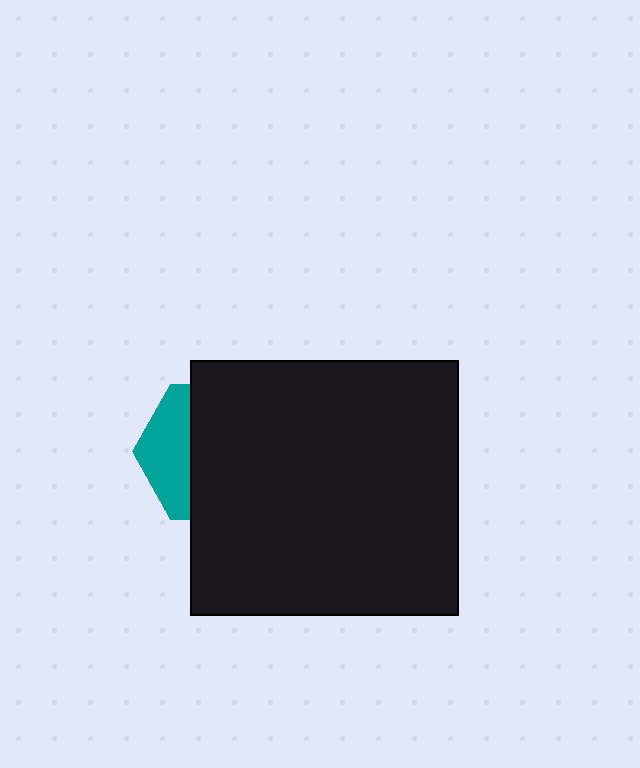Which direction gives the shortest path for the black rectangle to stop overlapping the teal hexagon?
Moving right gives the shortest separation.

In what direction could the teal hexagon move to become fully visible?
The teal hexagon could move left. That would shift it out from behind the black rectangle entirely.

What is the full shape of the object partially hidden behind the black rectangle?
The partially hidden object is a teal hexagon.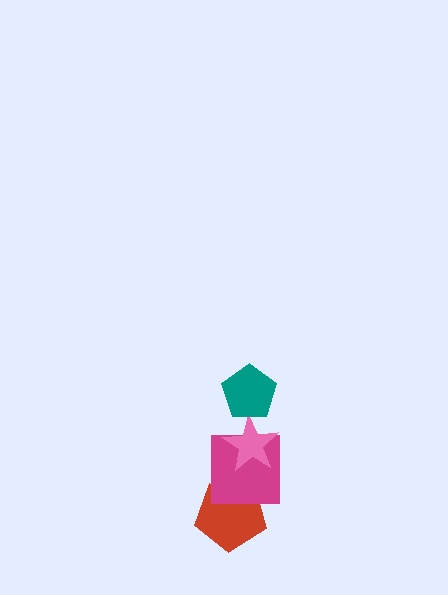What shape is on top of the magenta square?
The pink star is on top of the magenta square.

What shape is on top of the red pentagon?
The magenta square is on top of the red pentagon.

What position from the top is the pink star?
The pink star is 2nd from the top.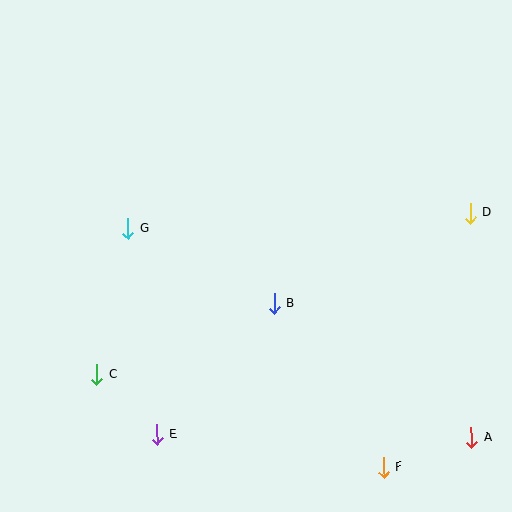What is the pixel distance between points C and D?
The distance between C and D is 407 pixels.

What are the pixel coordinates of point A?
Point A is at (471, 437).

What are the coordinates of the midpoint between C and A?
The midpoint between C and A is at (284, 406).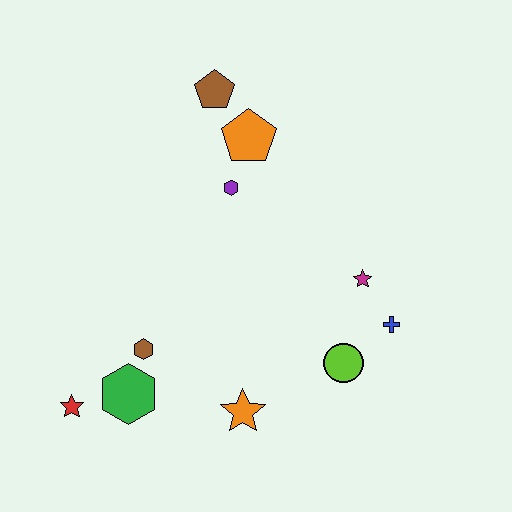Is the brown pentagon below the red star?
No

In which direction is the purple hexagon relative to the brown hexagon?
The purple hexagon is above the brown hexagon.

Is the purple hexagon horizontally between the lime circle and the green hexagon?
Yes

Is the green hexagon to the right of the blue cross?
No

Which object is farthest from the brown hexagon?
The brown pentagon is farthest from the brown hexagon.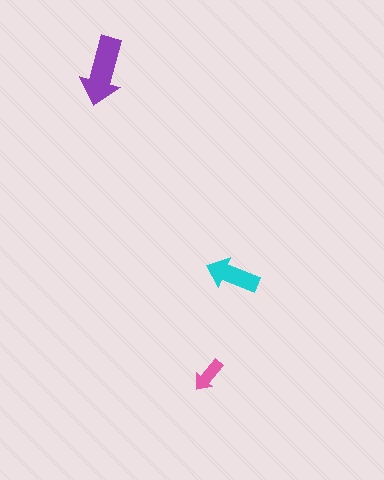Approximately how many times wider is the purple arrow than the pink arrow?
About 2 times wider.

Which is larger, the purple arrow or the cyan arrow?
The purple one.